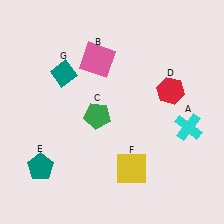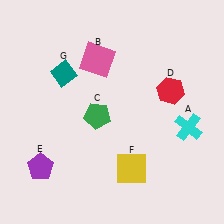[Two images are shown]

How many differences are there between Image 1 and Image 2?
There is 1 difference between the two images.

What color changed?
The pentagon (E) changed from teal in Image 1 to purple in Image 2.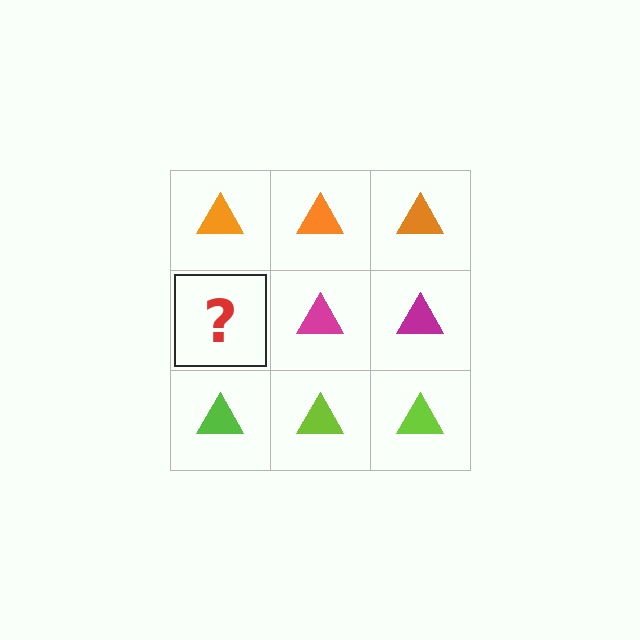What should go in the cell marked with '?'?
The missing cell should contain a magenta triangle.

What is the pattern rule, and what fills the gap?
The rule is that each row has a consistent color. The gap should be filled with a magenta triangle.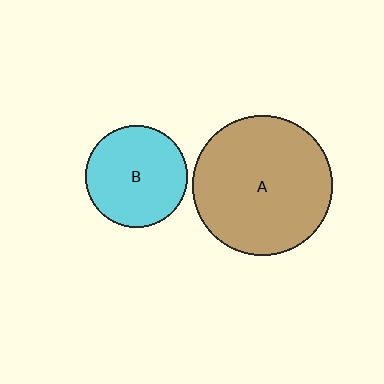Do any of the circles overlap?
No, none of the circles overlap.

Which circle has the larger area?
Circle A (brown).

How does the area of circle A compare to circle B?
Approximately 1.9 times.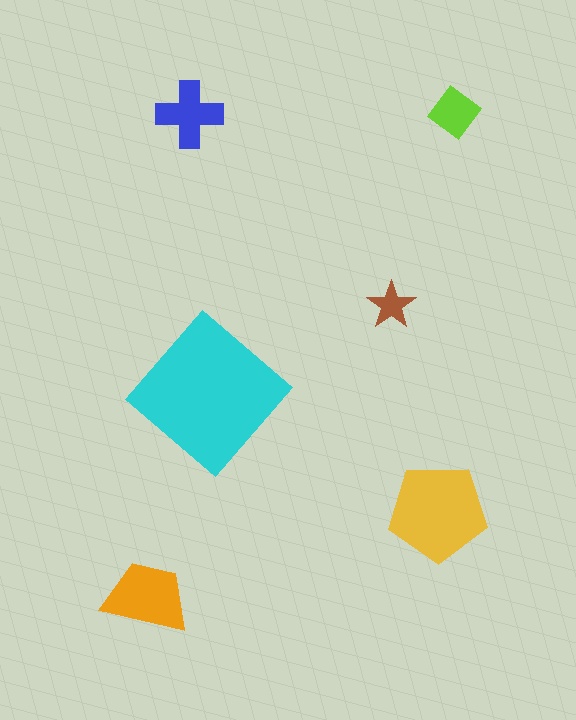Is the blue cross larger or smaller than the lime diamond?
Larger.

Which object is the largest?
The cyan diamond.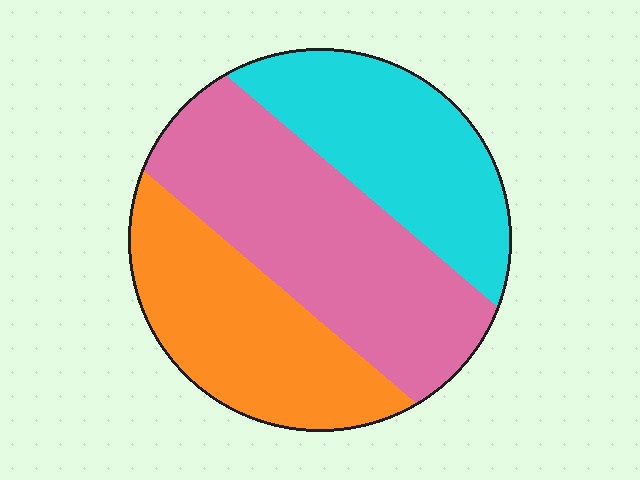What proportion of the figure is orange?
Orange takes up between a quarter and a half of the figure.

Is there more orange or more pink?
Pink.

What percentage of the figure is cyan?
Cyan takes up between a sixth and a third of the figure.